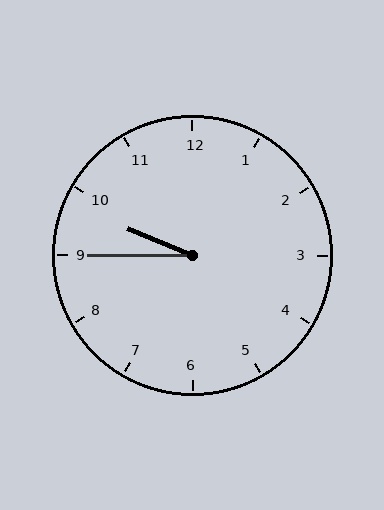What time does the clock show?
9:45.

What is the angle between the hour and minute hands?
Approximately 22 degrees.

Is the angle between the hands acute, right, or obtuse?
It is acute.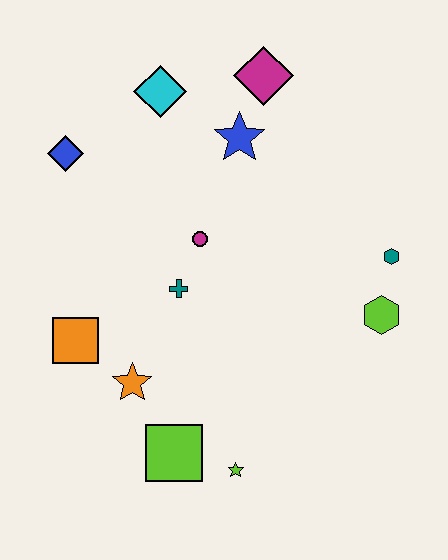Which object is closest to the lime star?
The lime square is closest to the lime star.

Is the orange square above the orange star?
Yes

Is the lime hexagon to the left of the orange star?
No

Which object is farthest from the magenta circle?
The lime star is farthest from the magenta circle.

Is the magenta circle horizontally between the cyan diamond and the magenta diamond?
Yes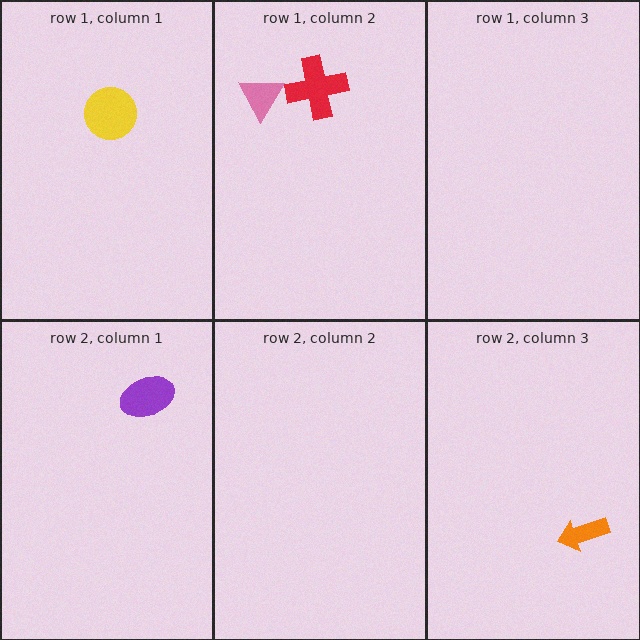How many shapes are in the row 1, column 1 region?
1.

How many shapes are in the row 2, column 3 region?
1.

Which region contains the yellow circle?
The row 1, column 1 region.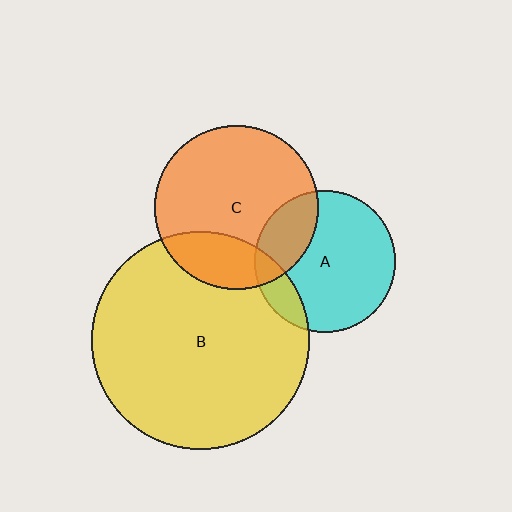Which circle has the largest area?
Circle B (yellow).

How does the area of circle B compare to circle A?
Approximately 2.4 times.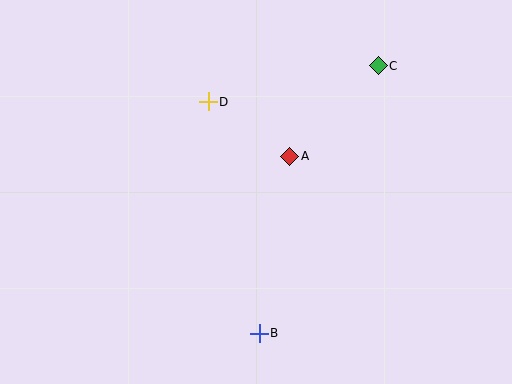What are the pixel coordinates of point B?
Point B is at (259, 333).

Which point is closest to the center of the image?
Point A at (290, 156) is closest to the center.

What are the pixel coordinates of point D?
Point D is at (208, 102).